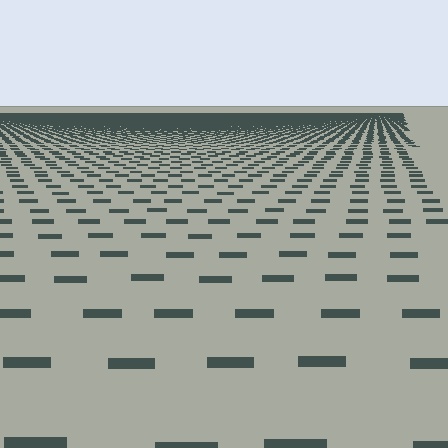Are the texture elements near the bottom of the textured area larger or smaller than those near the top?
Larger. Near the bottom, elements are closer to the viewer and appear at a bigger on-screen size.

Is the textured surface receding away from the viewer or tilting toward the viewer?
The surface is receding away from the viewer. Texture elements get smaller and denser toward the top.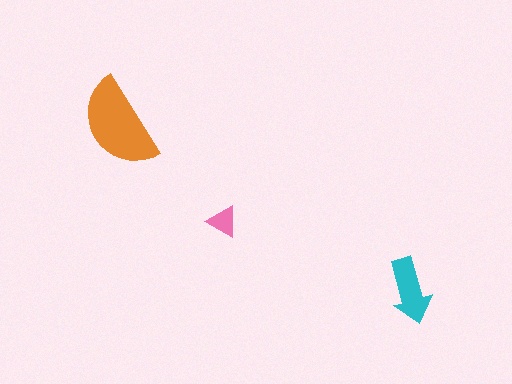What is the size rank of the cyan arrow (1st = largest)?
2nd.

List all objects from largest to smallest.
The orange semicircle, the cyan arrow, the pink triangle.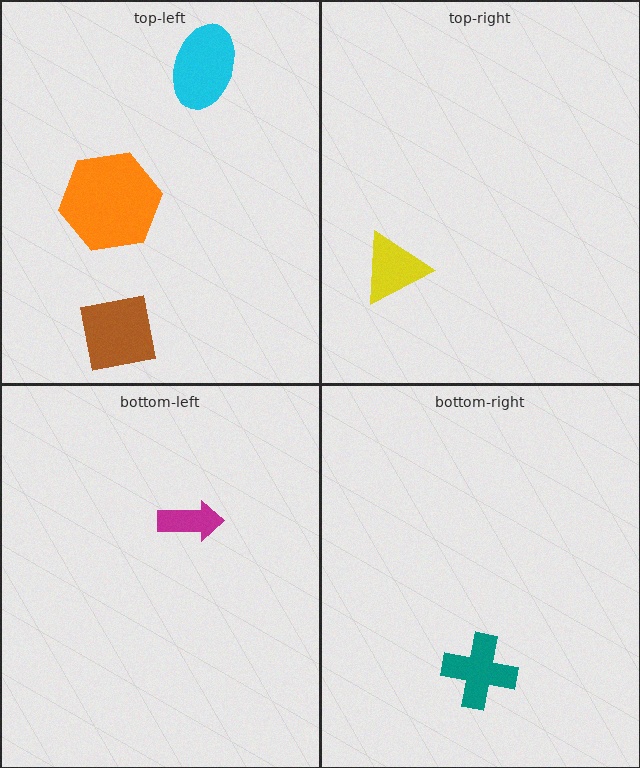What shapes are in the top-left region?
The orange hexagon, the cyan ellipse, the brown square.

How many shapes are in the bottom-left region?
1.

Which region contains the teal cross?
The bottom-right region.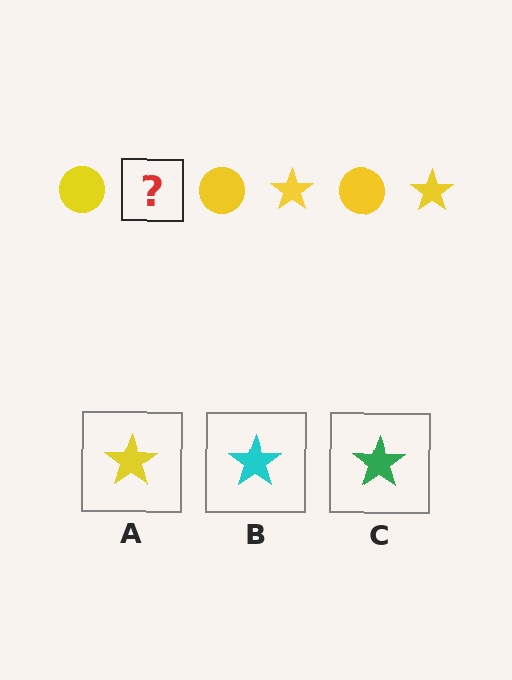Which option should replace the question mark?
Option A.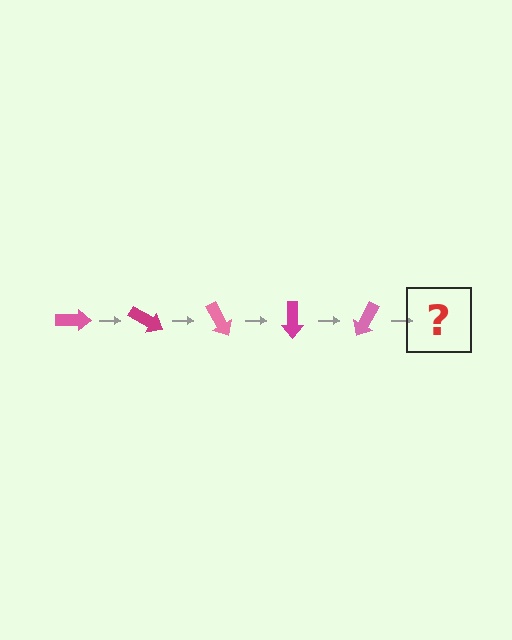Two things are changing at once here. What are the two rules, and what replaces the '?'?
The two rules are that it rotates 30 degrees each step and the color cycles through pink and magenta. The '?' should be a magenta arrow, rotated 150 degrees from the start.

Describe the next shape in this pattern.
It should be a magenta arrow, rotated 150 degrees from the start.